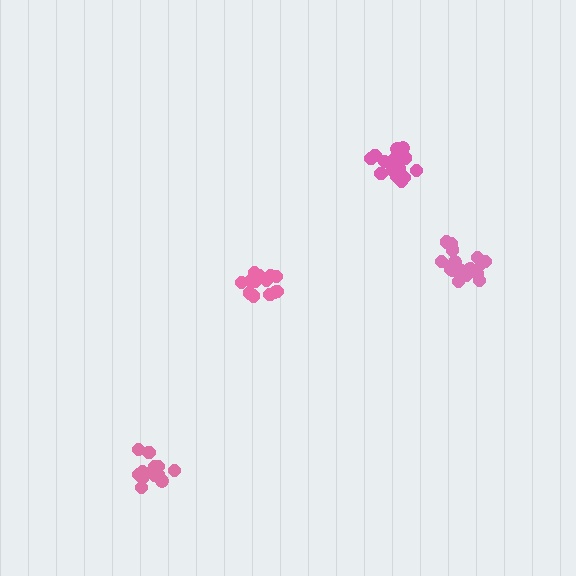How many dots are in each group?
Group 1: 15 dots, Group 2: 17 dots, Group 3: 15 dots, Group 4: 13 dots (60 total).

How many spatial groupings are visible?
There are 4 spatial groupings.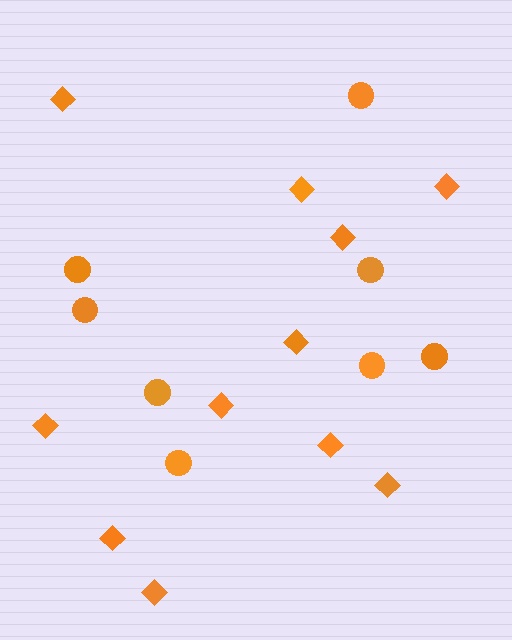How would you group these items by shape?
There are 2 groups: one group of diamonds (11) and one group of circles (8).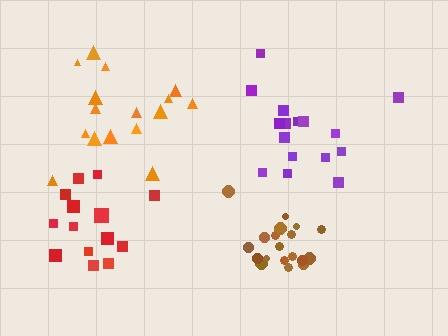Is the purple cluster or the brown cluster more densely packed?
Brown.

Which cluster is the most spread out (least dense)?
Red.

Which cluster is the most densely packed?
Brown.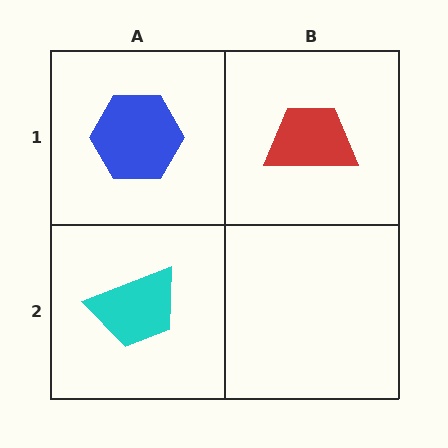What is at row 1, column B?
A red trapezoid.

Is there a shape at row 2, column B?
No, that cell is empty.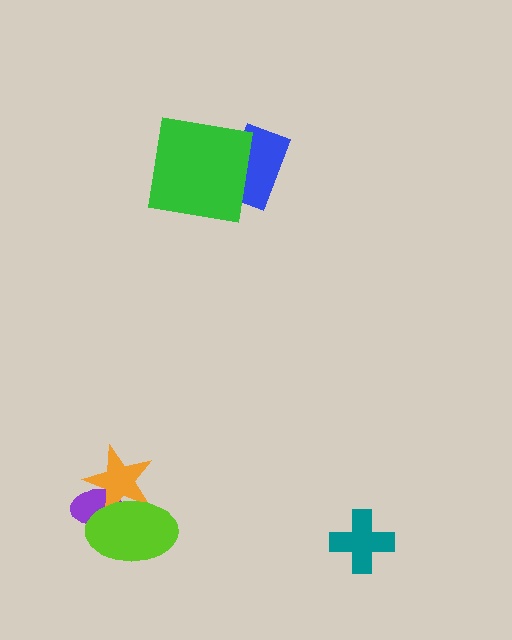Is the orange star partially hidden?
Yes, it is partially covered by another shape.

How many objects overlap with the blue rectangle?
1 object overlaps with the blue rectangle.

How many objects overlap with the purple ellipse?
2 objects overlap with the purple ellipse.